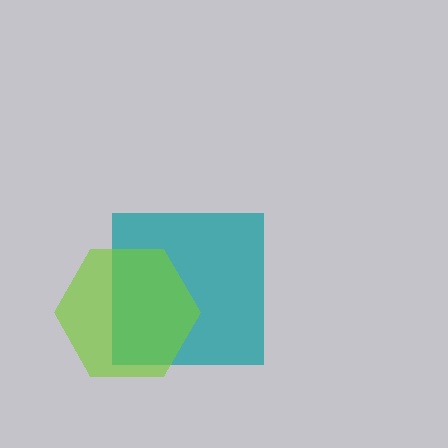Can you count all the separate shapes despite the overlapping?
Yes, there are 2 separate shapes.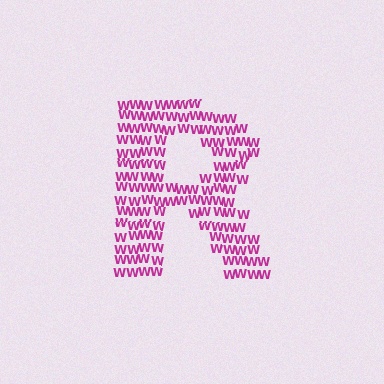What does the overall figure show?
The overall figure shows the letter R.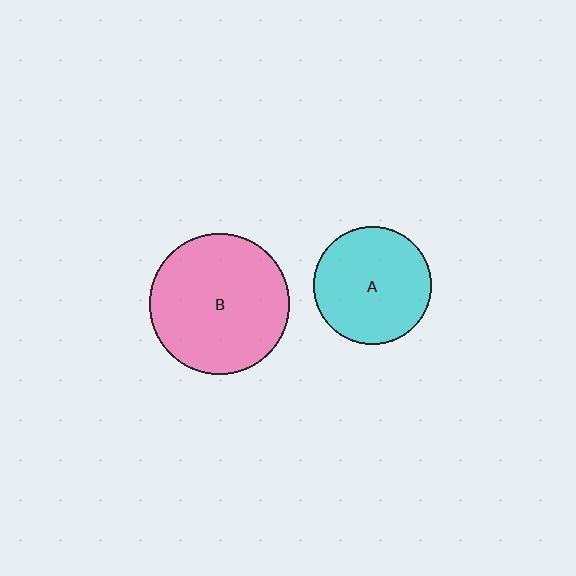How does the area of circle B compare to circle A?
Approximately 1.4 times.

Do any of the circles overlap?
No, none of the circles overlap.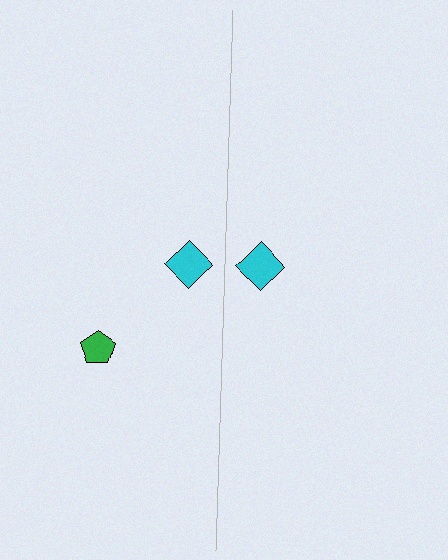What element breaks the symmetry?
A green pentagon is missing from the right side.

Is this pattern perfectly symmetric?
No, the pattern is not perfectly symmetric. A green pentagon is missing from the right side.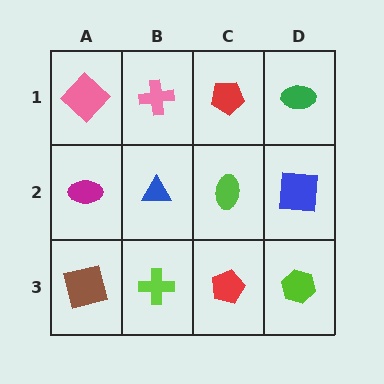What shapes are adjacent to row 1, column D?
A blue square (row 2, column D), a red pentagon (row 1, column C).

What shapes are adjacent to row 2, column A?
A pink diamond (row 1, column A), a brown square (row 3, column A), a blue triangle (row 2, column B).